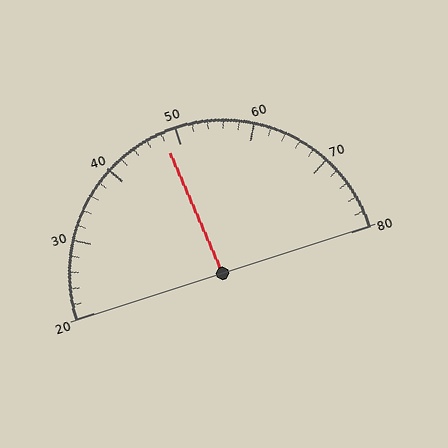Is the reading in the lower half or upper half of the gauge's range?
The reading is in the lower half of the range (20 to 80).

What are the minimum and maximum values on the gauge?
The gauge ranges from 20 to 80.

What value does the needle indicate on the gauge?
The needle indicates approximately 48.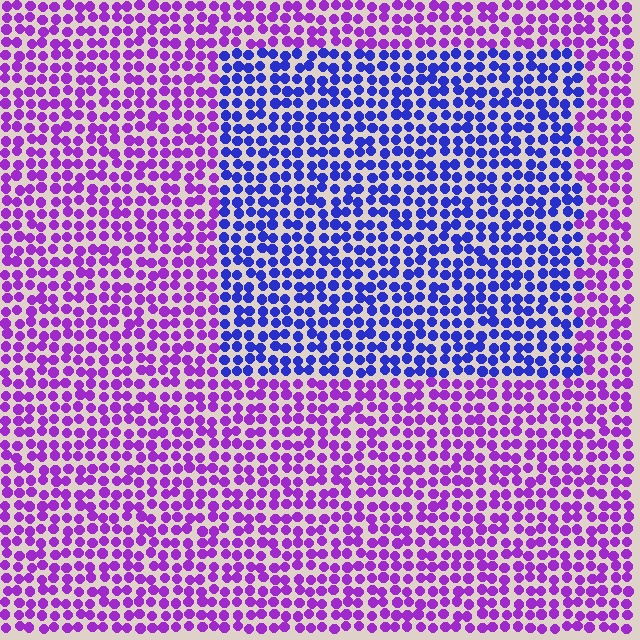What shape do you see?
I see a rectangle.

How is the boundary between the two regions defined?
The boundary is defined purely by a slight shift in hue (about 46 degrees). Spacing, size, and orientation are identical on both sides.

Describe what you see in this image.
The image is filled with small purple elements in a uniform arrangement. A rectangle-shaped region is visible where the elements are tinted to a slightly different hue, forming a subtle color boundary.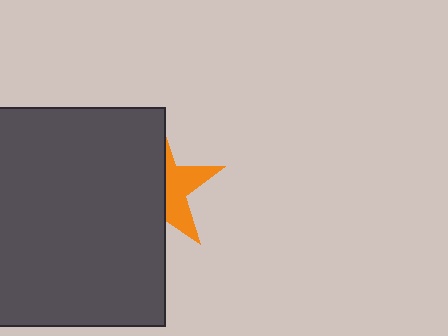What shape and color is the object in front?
The object in front is a dark gray square.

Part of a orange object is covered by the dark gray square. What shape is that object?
It is a star.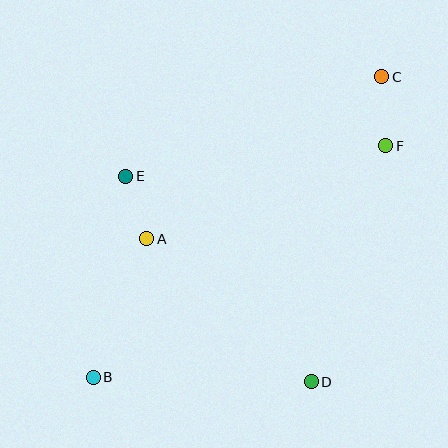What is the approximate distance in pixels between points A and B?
The distance between A and B is approximately 148 pixels.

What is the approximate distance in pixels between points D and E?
The distance between D and E is approximately 277 pixels.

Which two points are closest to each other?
Points A and E are closest to each other.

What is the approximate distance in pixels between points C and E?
The distance between C and E is approximately 275 pixels.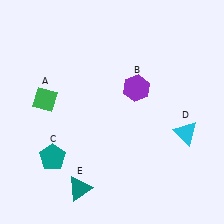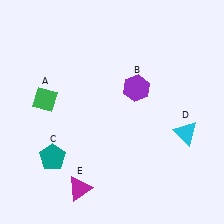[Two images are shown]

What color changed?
The triangle (E) changed from teal in Image 1 to magenta in Image 2.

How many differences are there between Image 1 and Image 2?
There is 1 difference between the two images.